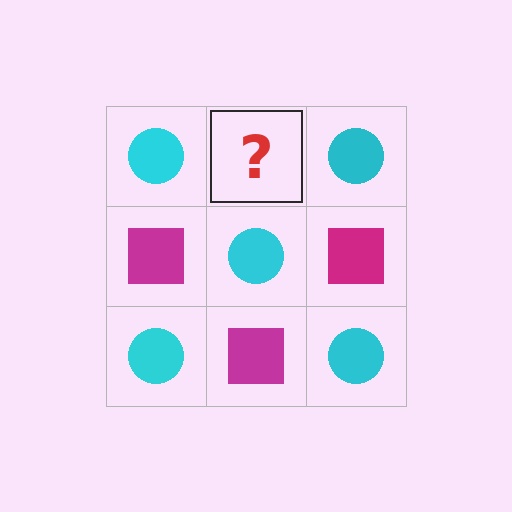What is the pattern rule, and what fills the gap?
The rule is that it alternates cyan circle and magenta square in a checkerboard pattern. The gap should be filled with a magenta square.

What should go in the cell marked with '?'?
The missing cell should contain a magenta square.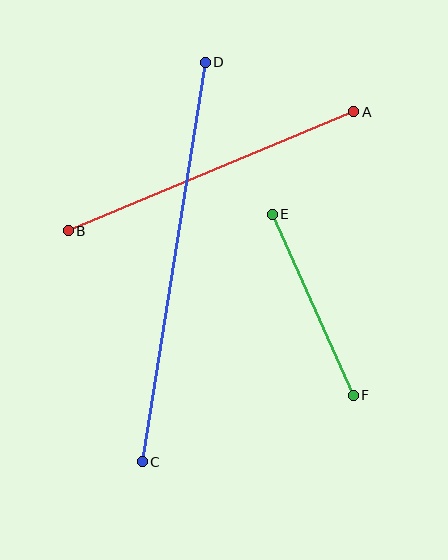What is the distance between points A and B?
The distance is approximately 309 pixels.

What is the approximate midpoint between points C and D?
The midpoint is at approximately (174, 262) pixels.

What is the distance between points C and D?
The distance is approximately 405 pixels.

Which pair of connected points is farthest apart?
Points C and D are farthest apart.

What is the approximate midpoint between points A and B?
The midpoint is at approximately (211, 171) pixels.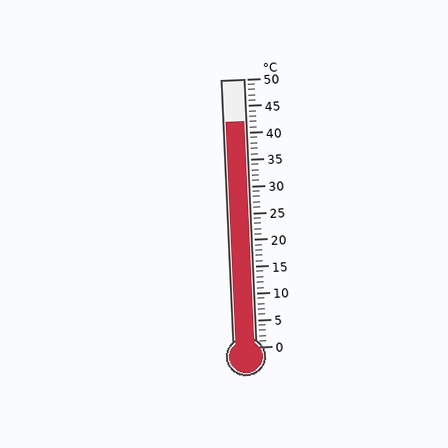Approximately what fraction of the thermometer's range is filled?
The thermometer is filled to approximately 85% of its range.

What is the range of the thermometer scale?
The thermometer scale ranges from 0°C to 50°C.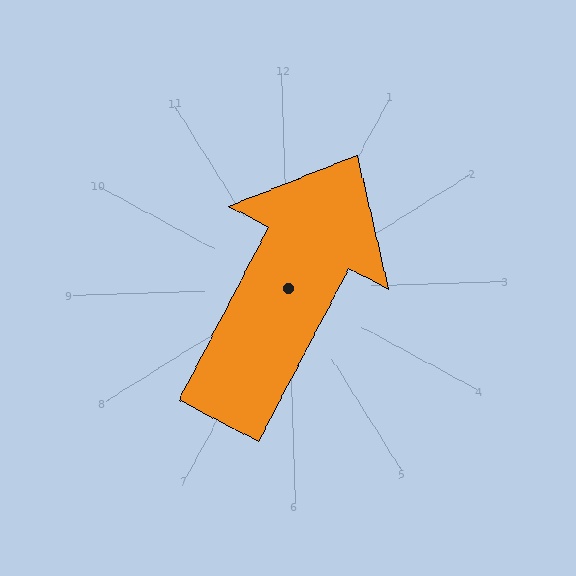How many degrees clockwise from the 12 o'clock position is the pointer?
Approximately 29 degrees.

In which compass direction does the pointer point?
Northeast.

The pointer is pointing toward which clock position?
Roughly 1 o'clock.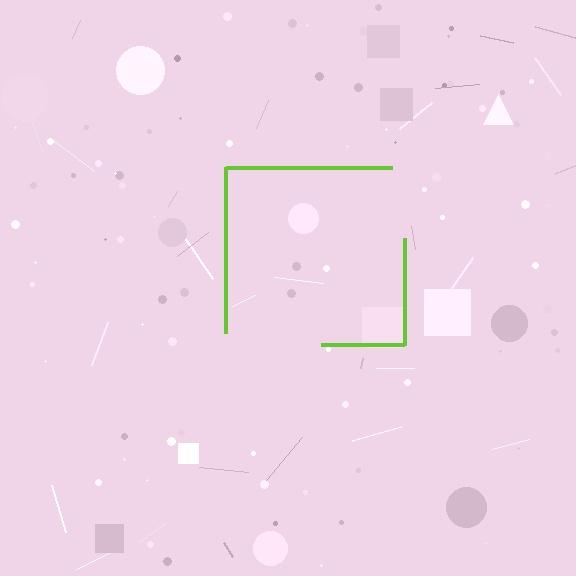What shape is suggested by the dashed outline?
The dashed outline suggests a square.